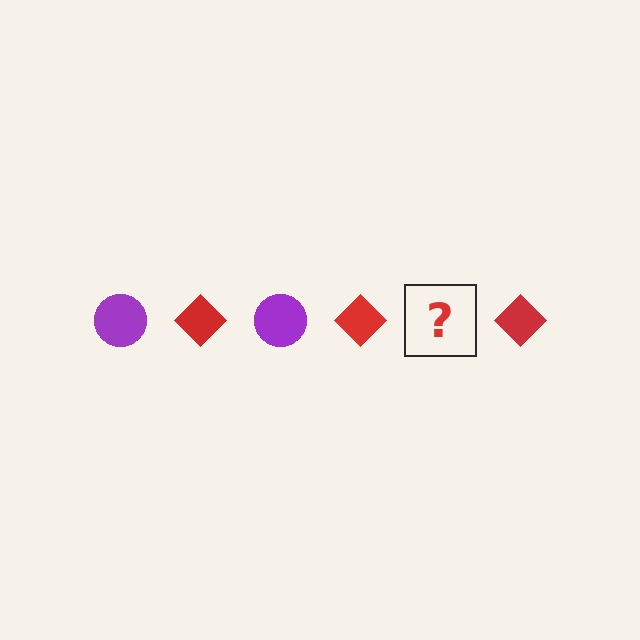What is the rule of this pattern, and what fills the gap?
The rule is that the pattern alternates between purple circle and red diamond. The gap should be filled with a purple circle.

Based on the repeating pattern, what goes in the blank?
The blank should be a purple circle.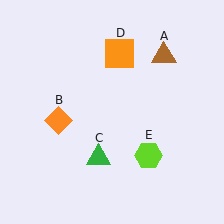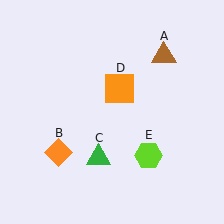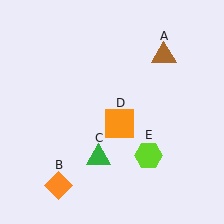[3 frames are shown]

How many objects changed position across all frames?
2 objects changed position: orange diamond (object B), orange square (object D).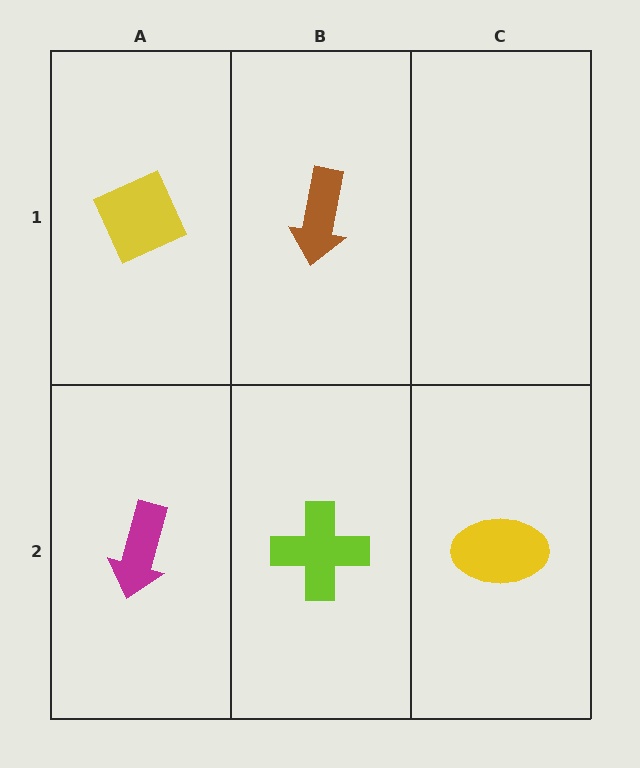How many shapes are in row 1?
2 shapes.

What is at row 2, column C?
A yellow ellipse.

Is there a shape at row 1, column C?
No, that cell is empty.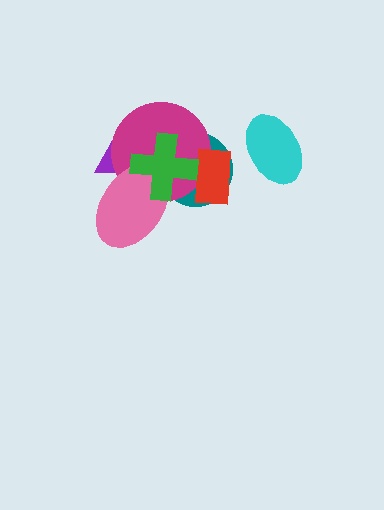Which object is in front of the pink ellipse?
The green cross is in front of the pink ellipse.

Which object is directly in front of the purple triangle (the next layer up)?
The magenta circle is directly in front of the purple triangle.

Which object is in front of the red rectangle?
The green cross is in front of the red rectangle.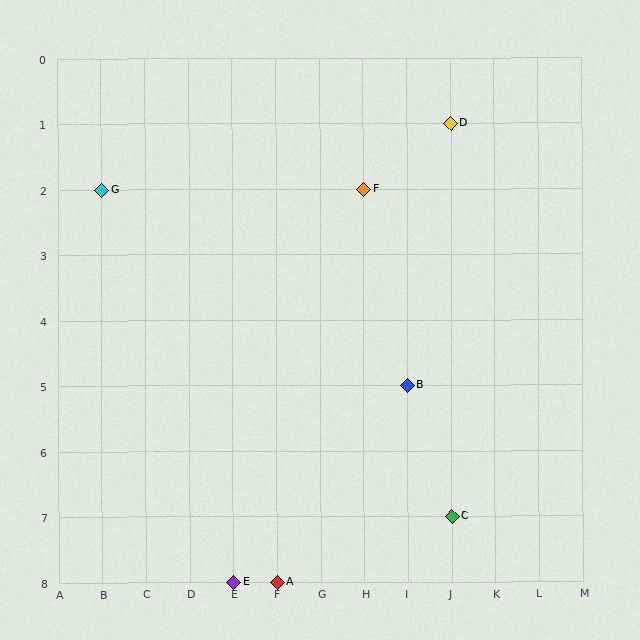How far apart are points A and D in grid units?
Points A and D are 4 columns and 7 rows apart (about 8.1 grid units diagonally).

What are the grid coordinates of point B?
Point B is at grid coordinates (I, 5).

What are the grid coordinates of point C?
Point C is at grid coordinates (J, 7).